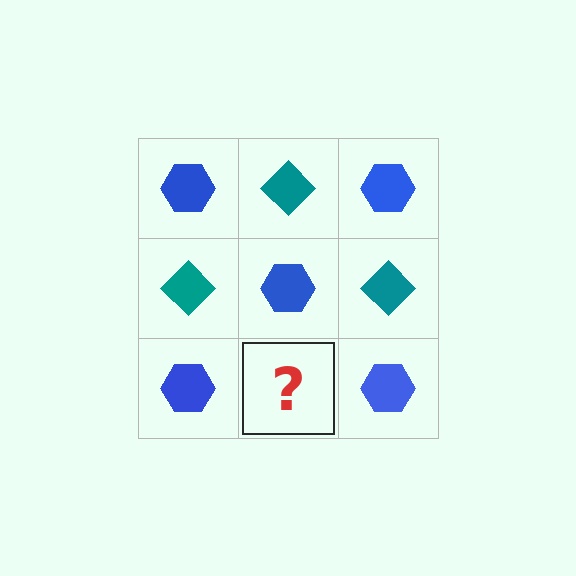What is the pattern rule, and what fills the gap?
The rule is that it alternates blue hexagon and teal diamond in a checkerboard pattern. The gap should be filled with a teal diamond.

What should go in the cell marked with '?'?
The missing cell should contain a teal diamond.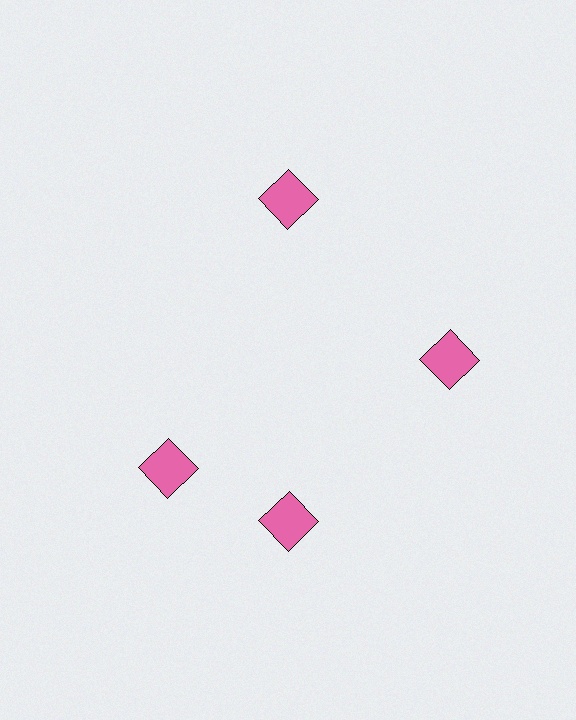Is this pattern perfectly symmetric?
No. The 4 pink squares are arranged in a ring, but one element near the 9 o'clock position is rotated out of alignment along the ring, breaking the 4-fold rotational symmetry.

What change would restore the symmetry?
The symmetry would be restored by rotating it back into even spacing with its neighbors so that all 4 squares sit at equal angles and equal distance from the center.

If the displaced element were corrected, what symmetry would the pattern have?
It would have 4-fold rotational symmetry — the pattern would map onto itself every 90 degrees.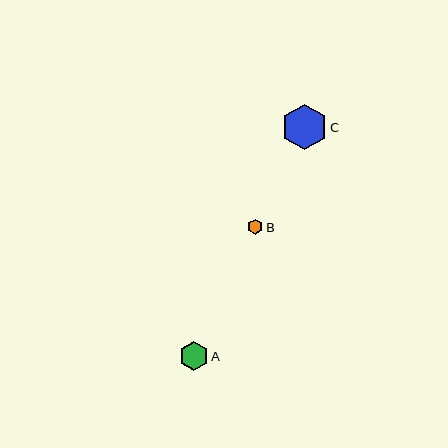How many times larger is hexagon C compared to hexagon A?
Hexagon C is approximately 1.6 times the size of hexagon A.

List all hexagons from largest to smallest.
From largest to smallest: C, A, B.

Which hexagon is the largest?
Hexagon C is the largest with a size of approximately 45 pixels.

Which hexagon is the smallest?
Hexagon B is the smallest with a size of approximately 15 pixels.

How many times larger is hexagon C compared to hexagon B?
Hexagon C is approximately 3.0 times the size of hexagon B.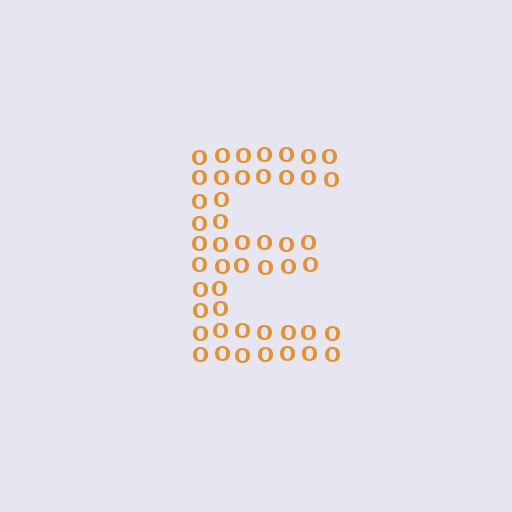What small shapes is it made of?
It is made of small letter O's.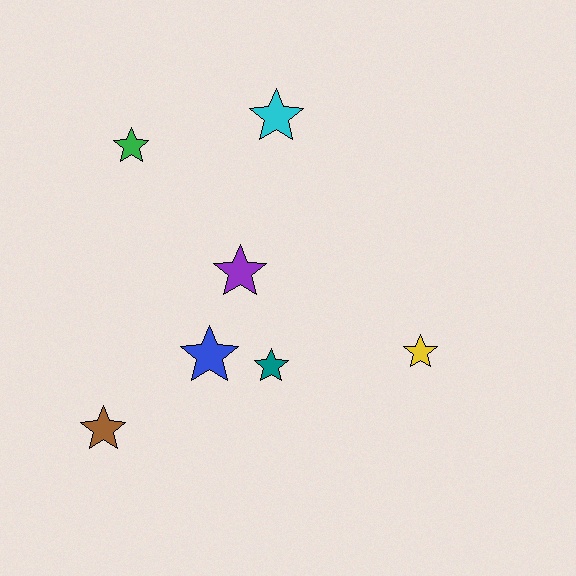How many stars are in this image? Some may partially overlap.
There are 7 stars.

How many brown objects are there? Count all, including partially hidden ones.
There is 1 brown object.